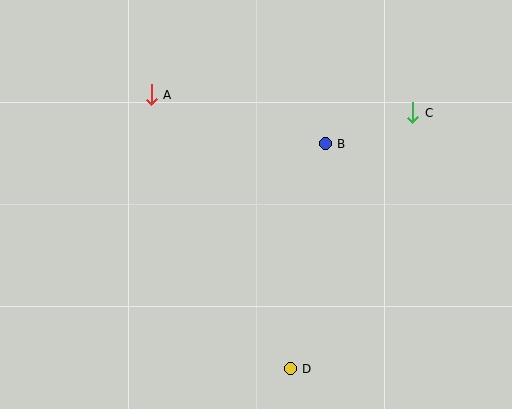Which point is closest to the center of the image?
Point B at (325, 144) is closest to the center.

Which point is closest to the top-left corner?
Point A is closest to the top-left corner.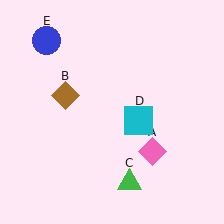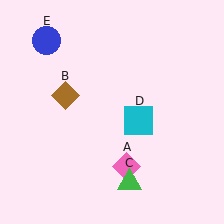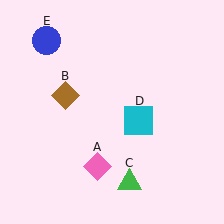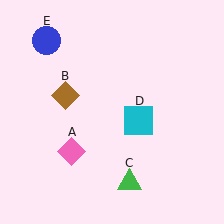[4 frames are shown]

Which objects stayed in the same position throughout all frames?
Brown diamond (object B) and green triangle (object C) and cyan square (object D) and blue circle (object E) remained stationary.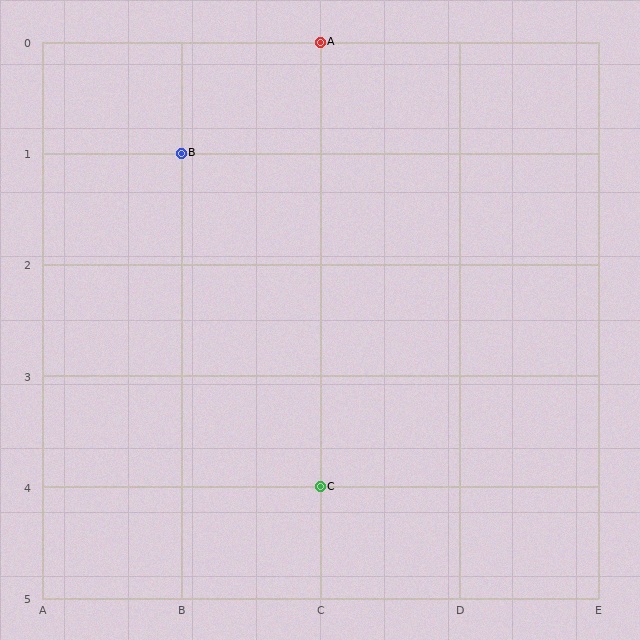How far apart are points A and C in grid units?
Points A and C are 4 rows apart.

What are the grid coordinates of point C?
Point C is at grid coordinates (C, 4).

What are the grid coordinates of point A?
Point A is at grid coordinates (C, 0).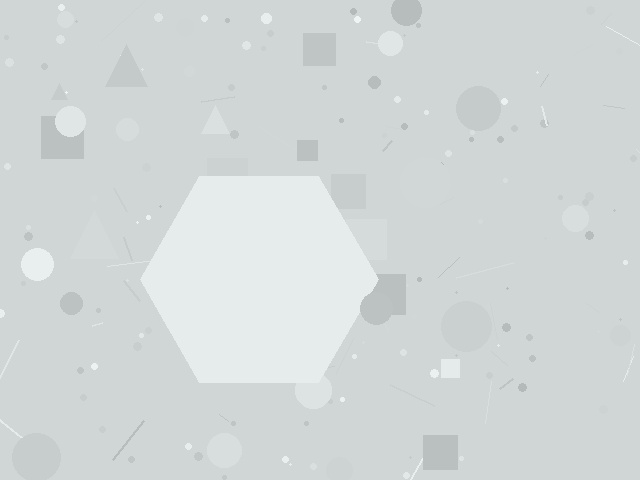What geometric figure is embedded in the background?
A hexagon is embedded in the background.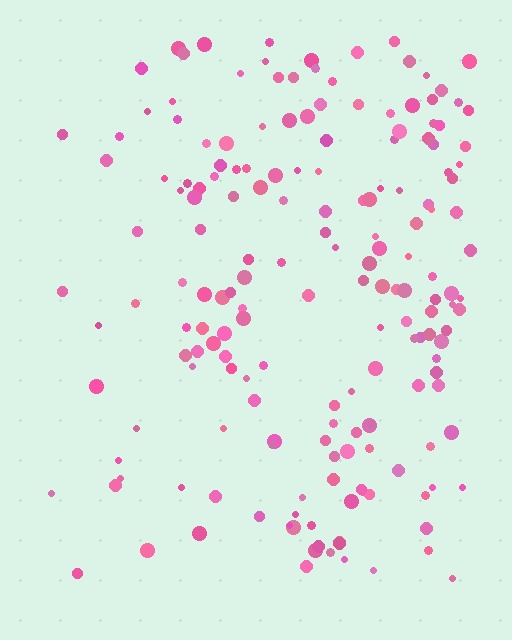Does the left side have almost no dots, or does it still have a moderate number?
Still a moderate number, just noticeably fewer than the right.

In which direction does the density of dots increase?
From left to right, with the right side densest.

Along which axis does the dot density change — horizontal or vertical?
Horizontal.